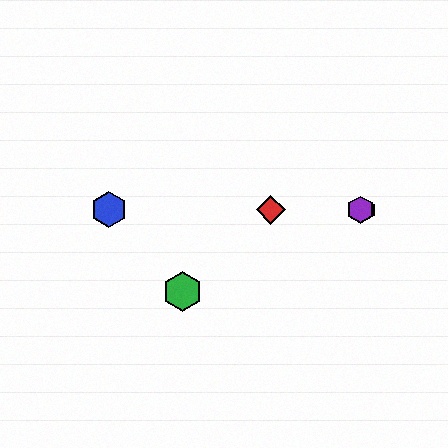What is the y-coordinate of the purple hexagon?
The purple hexagon is at y≈210.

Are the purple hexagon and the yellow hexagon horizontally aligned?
Yes, both are at y≈210.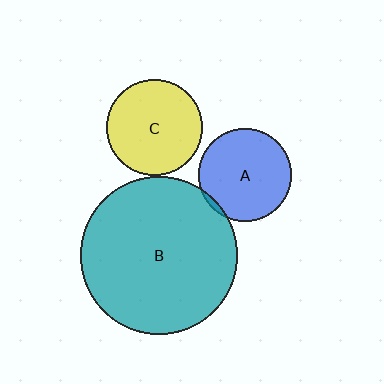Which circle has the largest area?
Circle B (teal).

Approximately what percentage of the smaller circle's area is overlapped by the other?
Approximately 5%.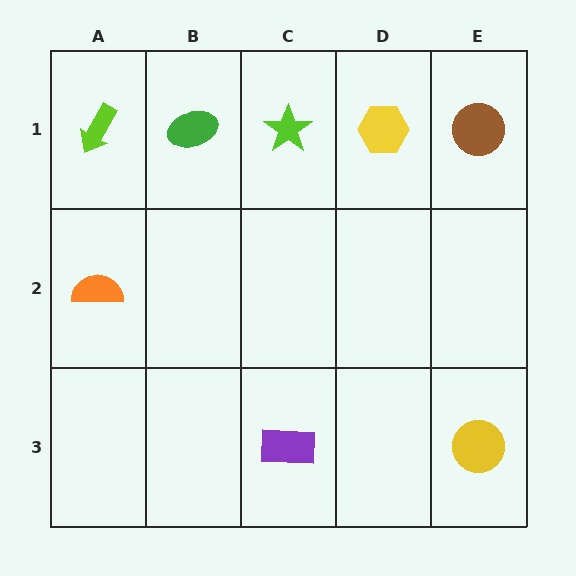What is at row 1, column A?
A lime arrow.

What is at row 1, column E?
A brown circle.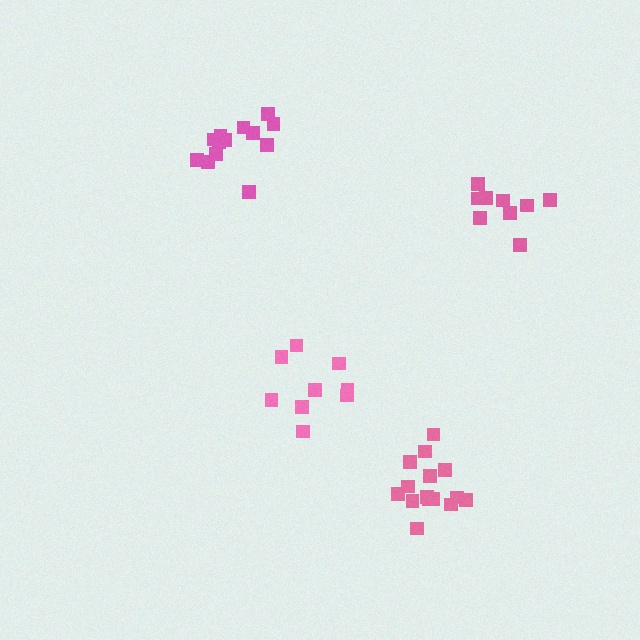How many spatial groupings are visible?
There are 4 spatial groupings.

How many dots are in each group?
Group 1: 9 dots, Group 2: 9 dots, Group 3: 13 dots, Group 4: 15 dots (46 total).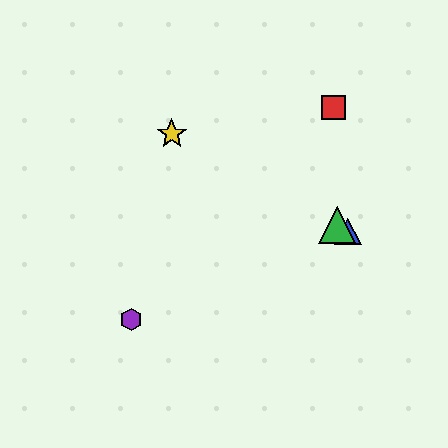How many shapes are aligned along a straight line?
3 shapes (the blue triangle, the green triangle, the yellow star) are aligned along a straight line.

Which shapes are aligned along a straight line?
The blue triangle, the green triangle, the yellow star are aligned along a straight line.